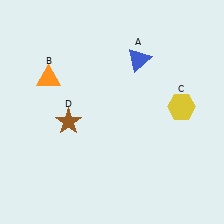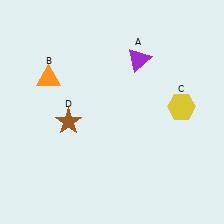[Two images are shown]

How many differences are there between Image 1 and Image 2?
There is 1 difference between the two images.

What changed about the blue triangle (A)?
In Image 1, A is blue. In Image 2, it changed to purple.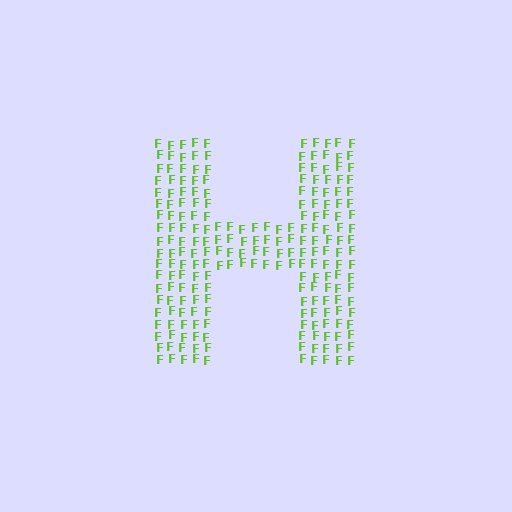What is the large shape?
The large shape is the letter H.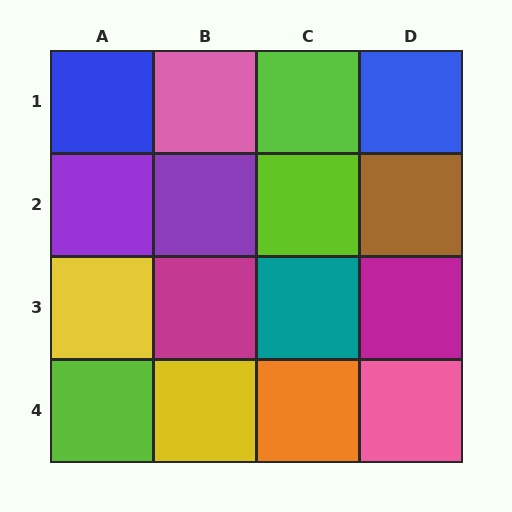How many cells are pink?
2 cells are pink.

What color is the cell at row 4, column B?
Yellow.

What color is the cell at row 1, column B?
Pink.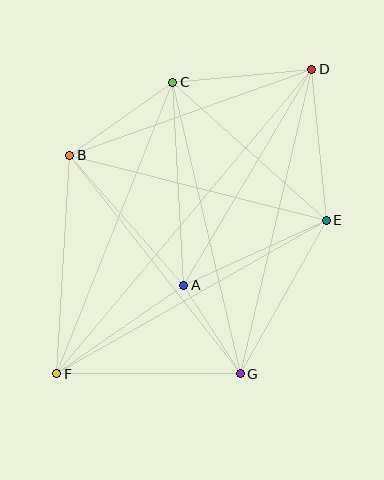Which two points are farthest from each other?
Points D and F are farthest from each other.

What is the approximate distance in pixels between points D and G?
The distance between D and G is approximately 313 pixels.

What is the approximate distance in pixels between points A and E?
The distance between A and E is approximately 157 pixels.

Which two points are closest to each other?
Points A and G are closest to each other.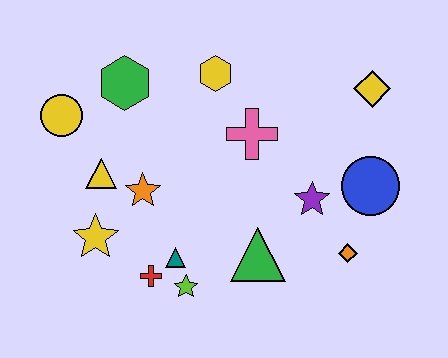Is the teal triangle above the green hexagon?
No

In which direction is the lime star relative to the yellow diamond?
The lime star is below the yellow diamond.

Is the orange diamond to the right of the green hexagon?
Yes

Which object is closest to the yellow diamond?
The blue circle is closest to the yellow diamond.